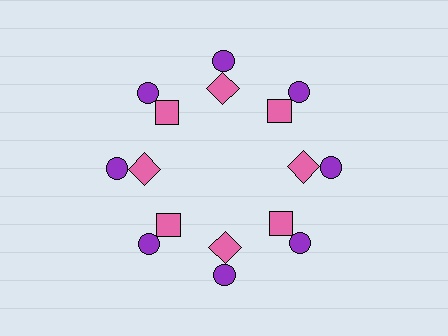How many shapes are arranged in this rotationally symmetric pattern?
There are 16 shapes, arranged in 8 groups of 2.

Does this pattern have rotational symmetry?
Yes, this pattern has 8-fold rotational symmetry. It looks the same after rotating 45 degrees around the center.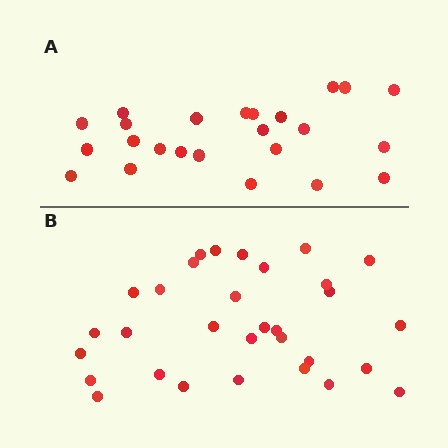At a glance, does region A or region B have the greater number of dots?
Region B (the bottom region) has more dots.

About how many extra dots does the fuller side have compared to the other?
Region B has roughly 8 or so more dots than region A.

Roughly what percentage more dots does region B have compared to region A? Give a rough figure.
About 30% more.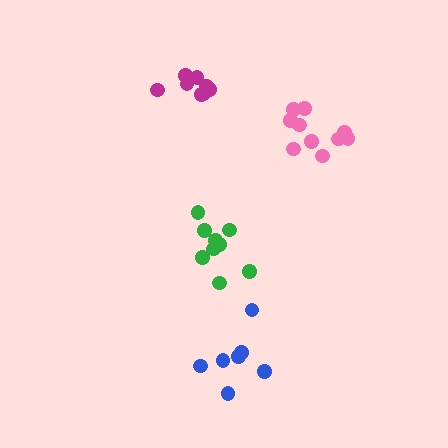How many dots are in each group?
Group 1: 9 dots, Group 2: 8 dots, Group 3: 7 dots, Group 4: 10 dots (34 total).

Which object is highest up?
The magenta cluster is topmost.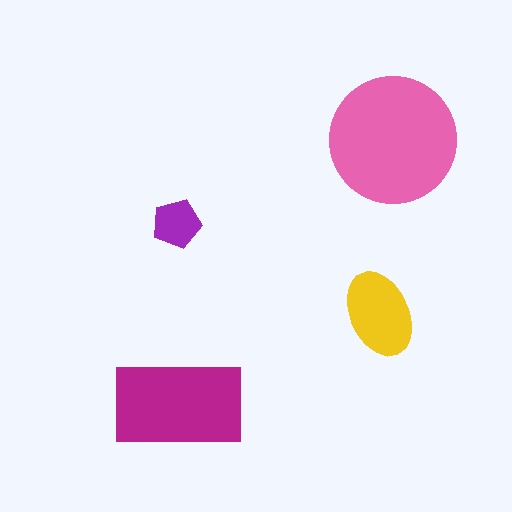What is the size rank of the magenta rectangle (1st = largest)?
2nd.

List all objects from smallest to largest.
The purple pentagon, the yellow ellipse, the magenta rectangle, the pink circle.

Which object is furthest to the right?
The pink circle is rightmost.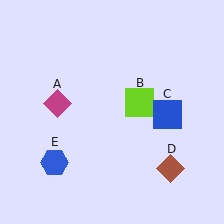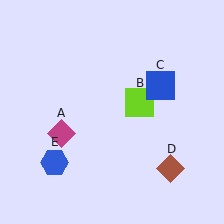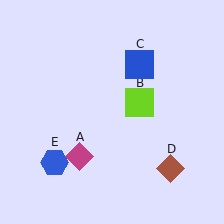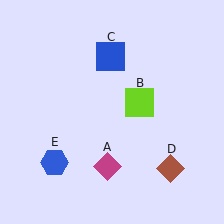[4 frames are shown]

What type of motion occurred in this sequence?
The magenta diamond (object A), blue square (object C) rotated counterclockwise around the center of the scene.